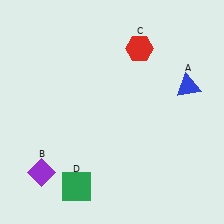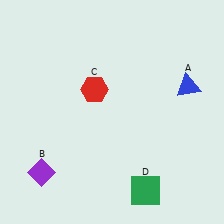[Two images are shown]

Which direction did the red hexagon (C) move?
The red hexagon (C) moved left.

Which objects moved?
The objects that moved are: the red hexagon (C), the green square (D).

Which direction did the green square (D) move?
The green square (D) moved right.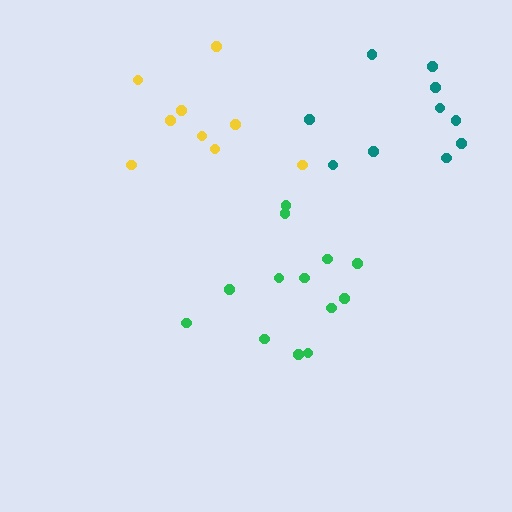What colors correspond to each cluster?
The clusters are colored: green, teal, yellow.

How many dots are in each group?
Group 1: 13 dots, Group 2: 10 dots, Group 3: 9 dots (32 total).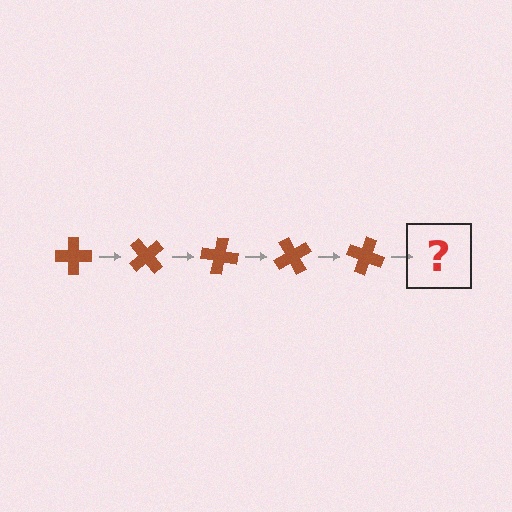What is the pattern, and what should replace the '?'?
The pattern is that the cross rotates 50 degrees each step. The '?' should be a brown cross rotated 250 degrees.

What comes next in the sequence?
The next element should be a brown cross rotated 250 degrees.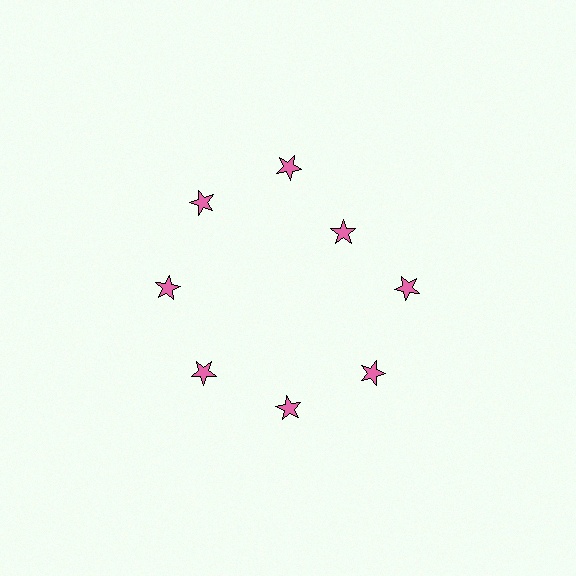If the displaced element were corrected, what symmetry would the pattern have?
It would have 8-fold rotational symmetry — the pattern would map onto itself every 45 degrees.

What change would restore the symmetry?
The symmetry would be restored by moving it outward, back onto the ring so that all 8 stars sit at equal angles and equal distance from the center.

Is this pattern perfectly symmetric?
No. The 8 pink stars are arranged in a ring, but one element near the 2 o'clock position is pulled inward toward the center, breaking the 8-fold rotational symmetry.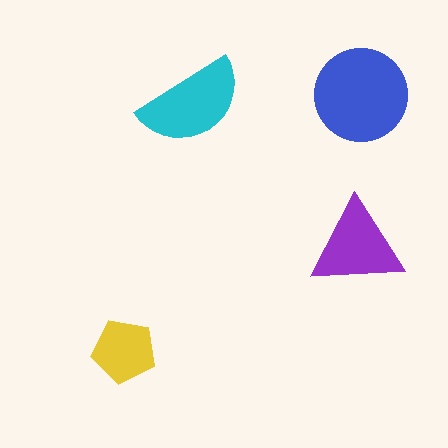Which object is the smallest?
The yellow pentagon.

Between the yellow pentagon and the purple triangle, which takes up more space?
The purple triangle.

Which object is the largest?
The blue circle.